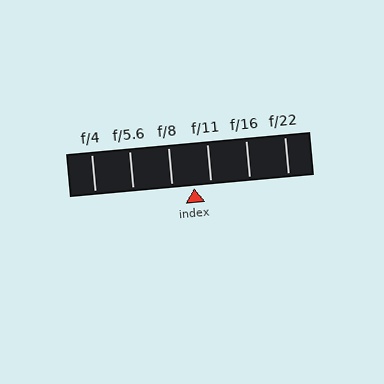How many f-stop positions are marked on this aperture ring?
There are 6 f-stop positions marked.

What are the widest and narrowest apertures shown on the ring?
The widest aperture shown is f/4 and the narrowest is f/22.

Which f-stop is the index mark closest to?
The index mark is closest to f/11.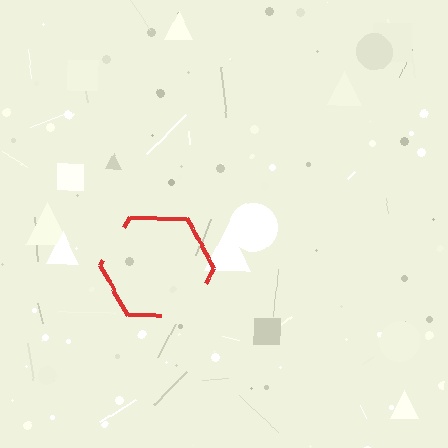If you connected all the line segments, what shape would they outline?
They would outline a hexagon.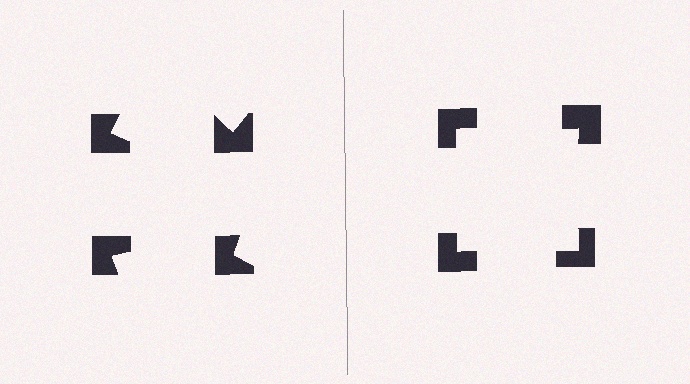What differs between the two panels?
The notched squares are positioned identically on both sides; only the wedge orientations differ. On the right they align to a square; on the left they are misaligned.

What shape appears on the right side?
An illusory square.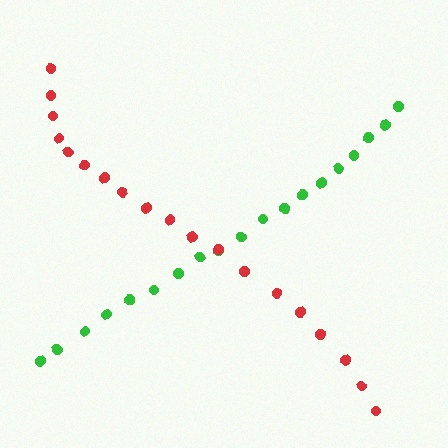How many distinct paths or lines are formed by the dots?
There are 2 distinct paths.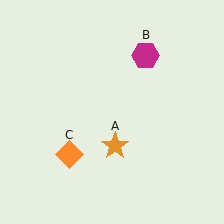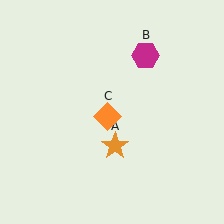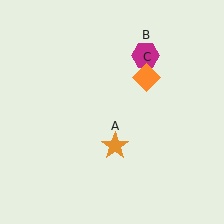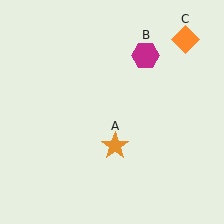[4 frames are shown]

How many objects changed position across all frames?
1 object changed position: orange diamond (object C).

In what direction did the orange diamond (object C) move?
The orange diamond (object C) moved up and to the right.